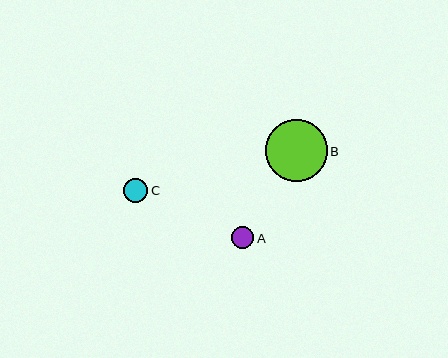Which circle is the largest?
Circle B is the largest with a size of approximately 62 pixels.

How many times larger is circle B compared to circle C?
Circle B is approximately 2.6 times the size of circle C.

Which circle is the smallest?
Circle A is the smallest with a size of approximately 22 pixels.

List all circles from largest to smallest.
From largest to smallest: B, C, A.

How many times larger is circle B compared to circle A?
Circle B is approximately 2.8 times the size of circle A.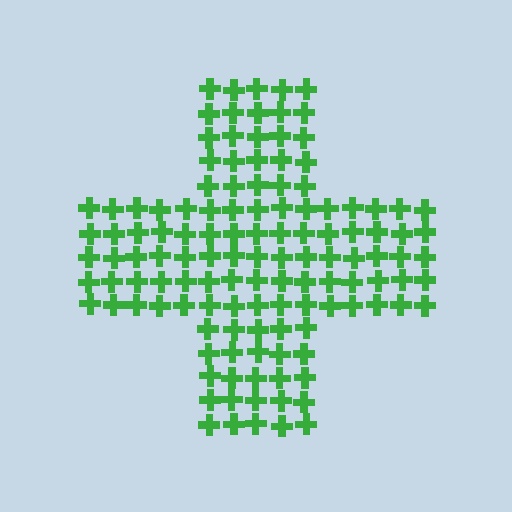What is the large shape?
The large shape is a cross.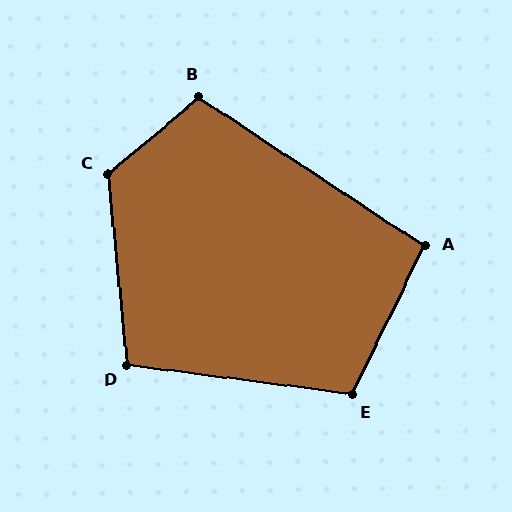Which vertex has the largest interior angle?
C, at approximately 125 degrees.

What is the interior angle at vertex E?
Approximately 108 degrees (obtuse).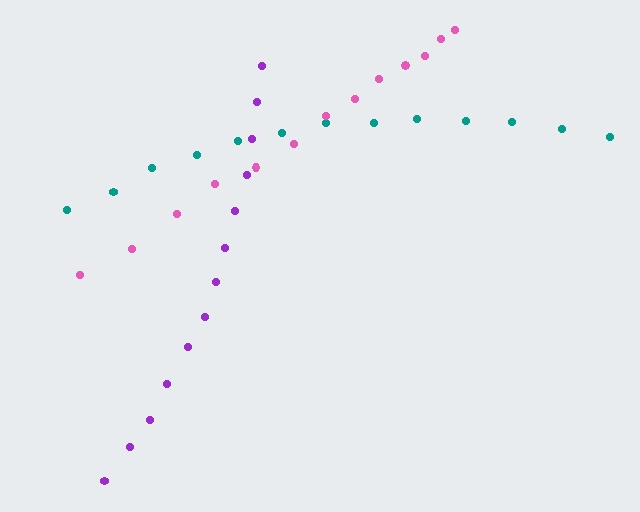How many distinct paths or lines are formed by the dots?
There are 3 distinct paths.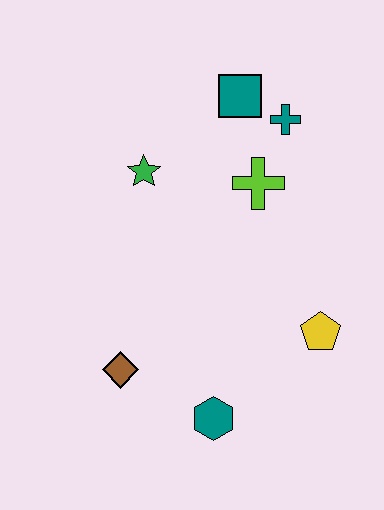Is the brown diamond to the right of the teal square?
No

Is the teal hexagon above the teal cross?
No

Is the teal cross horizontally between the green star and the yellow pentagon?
Yes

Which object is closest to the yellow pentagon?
The teal hexagon is closest to the yellow pentagon.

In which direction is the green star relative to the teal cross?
The green star is to the left of the teal cross.